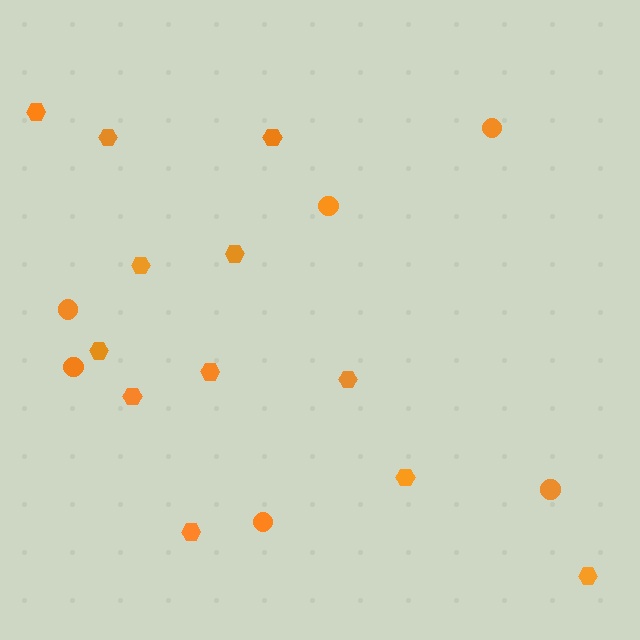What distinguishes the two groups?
There are 2 groups: one group of hexagons (12) and one group of circles (6).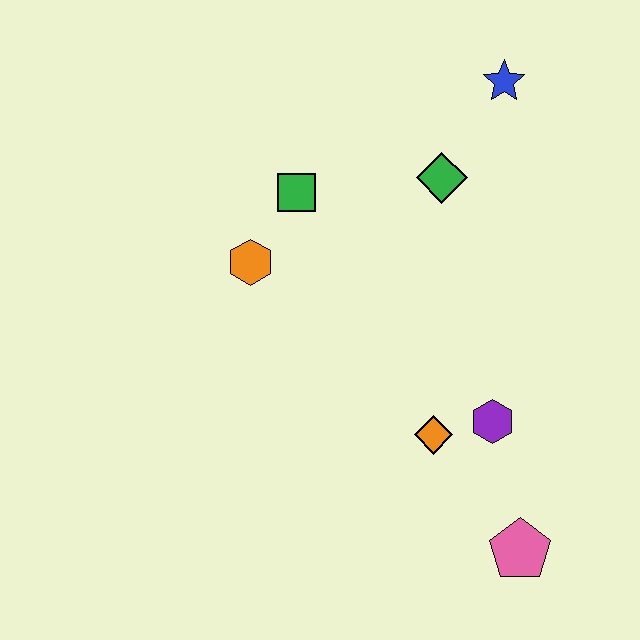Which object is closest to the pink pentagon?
The purple hexagon is closest to the pink pentagon.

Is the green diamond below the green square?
No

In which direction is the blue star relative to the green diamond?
The blue star is above the green diamond.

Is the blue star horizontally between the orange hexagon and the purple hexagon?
No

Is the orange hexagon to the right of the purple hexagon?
No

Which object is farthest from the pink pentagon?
The blue star is farthest from the pink pentagon.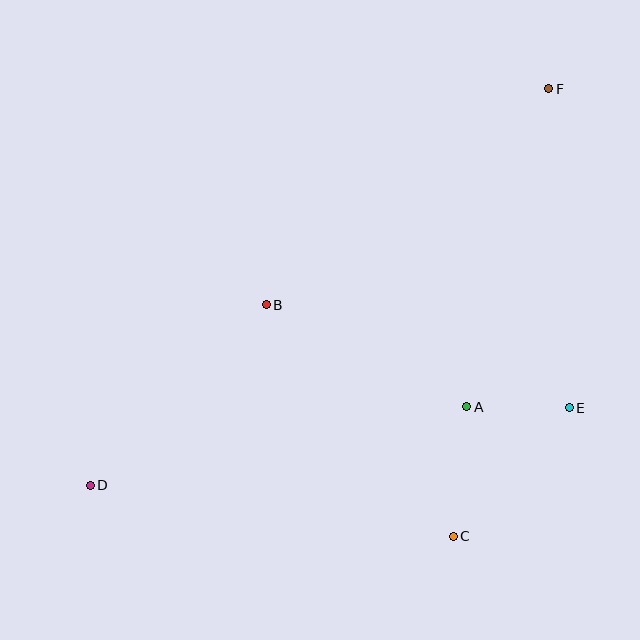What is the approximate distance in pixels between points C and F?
The distance between C and F is approximately 458 pixels.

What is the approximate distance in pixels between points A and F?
The distance between A and F is approximately 329 pixels.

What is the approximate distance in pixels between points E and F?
The distance between E and F is approximately 320 pixels.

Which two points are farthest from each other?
Points D and F are farthest from each other.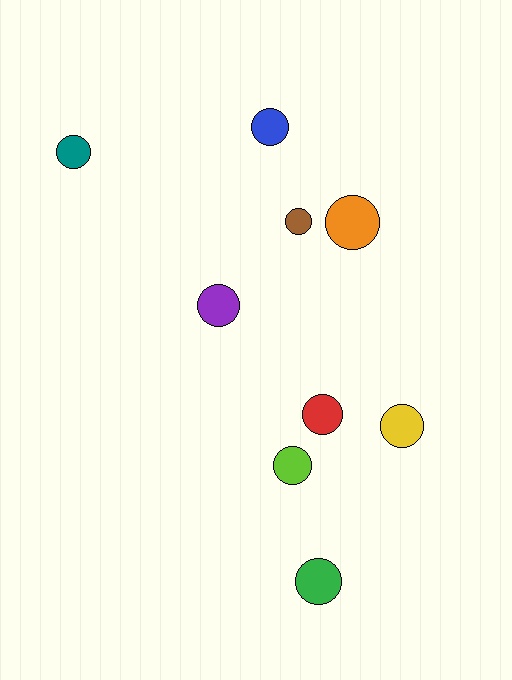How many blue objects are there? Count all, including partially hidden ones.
There is 1 blue object.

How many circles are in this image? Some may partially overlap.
There are 9 circles.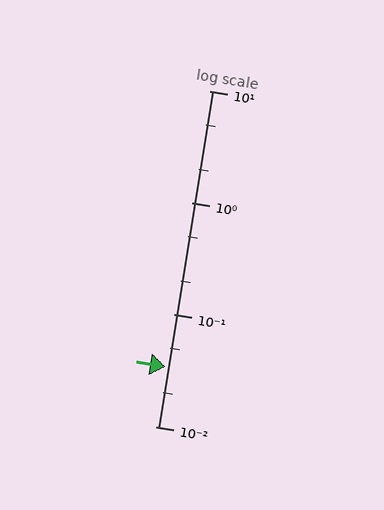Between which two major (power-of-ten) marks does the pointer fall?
The pointer is between 0.01 and 0.1.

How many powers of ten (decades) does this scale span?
The scale spans 3 decades, from 0.01 to 10.